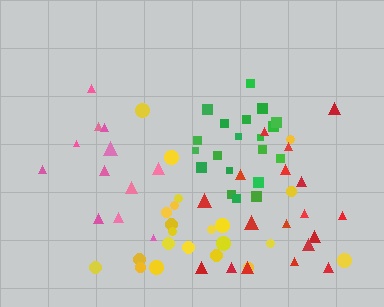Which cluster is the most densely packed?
Green.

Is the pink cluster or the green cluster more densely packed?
Green.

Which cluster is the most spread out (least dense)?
Yellow.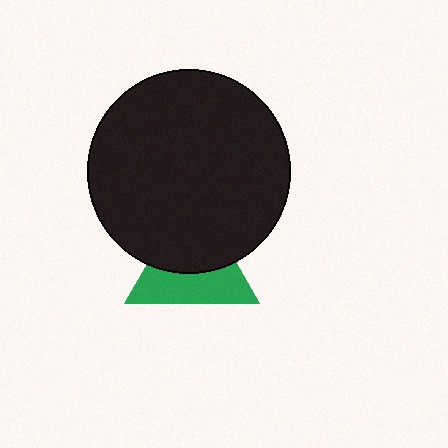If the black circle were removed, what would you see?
You would see the complete green triangle.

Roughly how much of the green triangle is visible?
About half of it is visible (roughly 49%).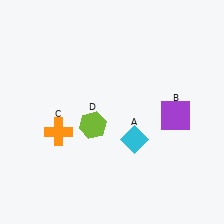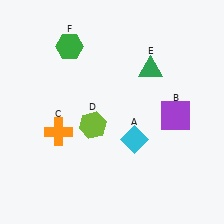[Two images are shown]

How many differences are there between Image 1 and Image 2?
There are 2 differences between the two images.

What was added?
A green triangle (E), a green hexagon (F) were added in Image 2.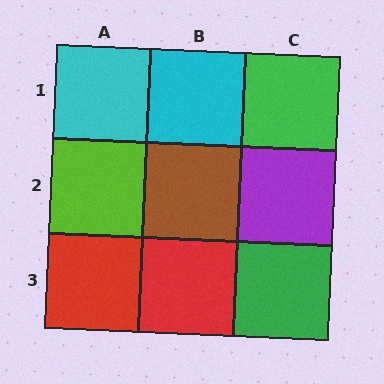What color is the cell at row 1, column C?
Green.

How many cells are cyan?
2 cells are cyan.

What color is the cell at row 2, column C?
Purple.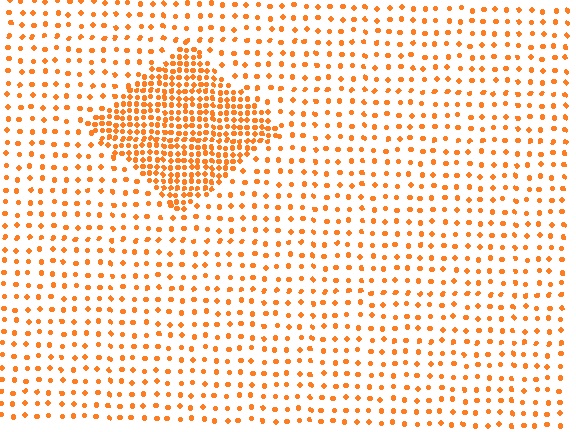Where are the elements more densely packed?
The elements are more densely packed inside the diamond boundary.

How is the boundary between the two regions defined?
The boundary is defined by a change in element density (approximately 2.9x ratio). All elements are the same color, size, and shape.